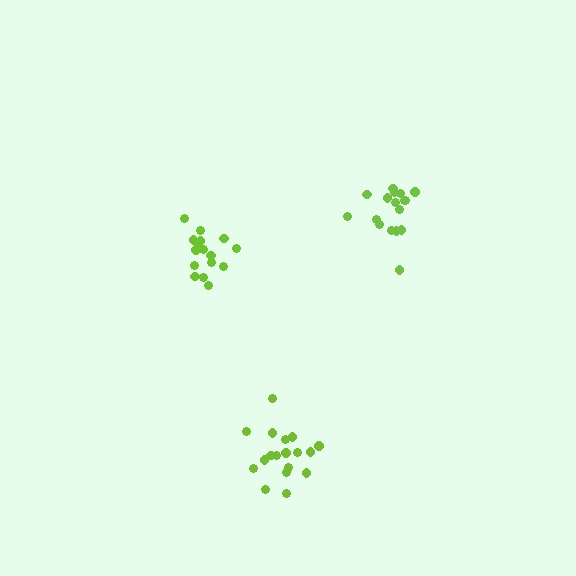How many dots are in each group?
Group 1: 17 dots, Group 2: 16 dots, Group 3: 18 dots (51 total).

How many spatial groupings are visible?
There are 3 spatial groupings.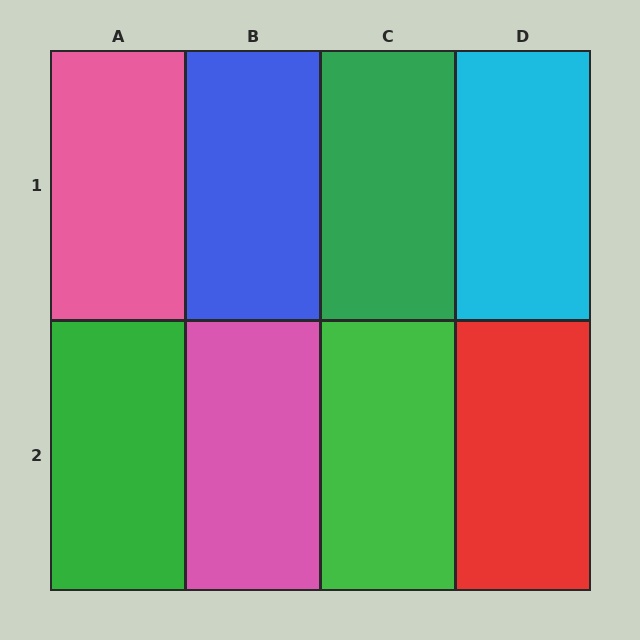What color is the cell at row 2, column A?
Green.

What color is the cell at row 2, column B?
Pink.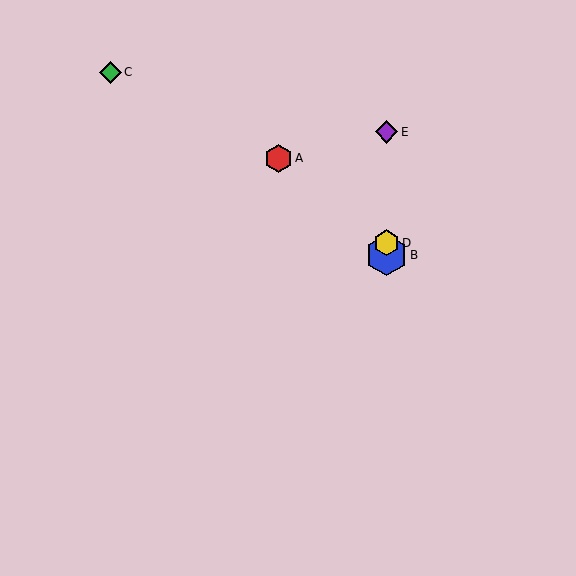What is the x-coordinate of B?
Object B is at x≈387.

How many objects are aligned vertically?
3 objects (B, D, E) are aligned vertically.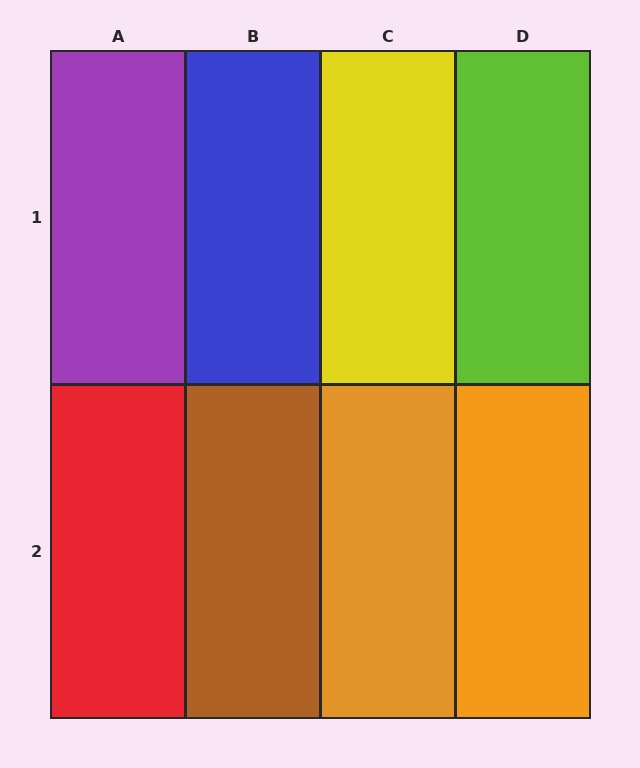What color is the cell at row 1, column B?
Blue.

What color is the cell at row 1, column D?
Lime.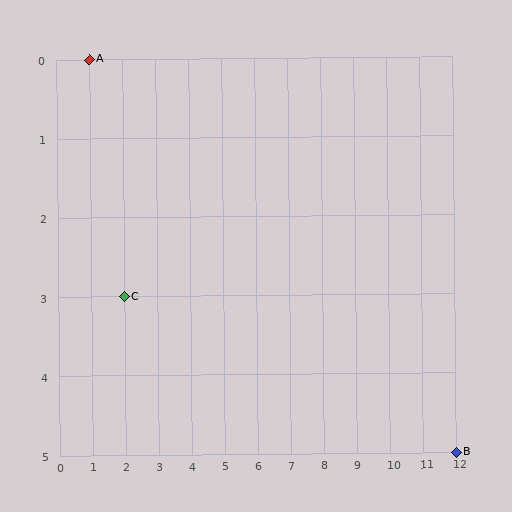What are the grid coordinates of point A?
Point A is at grid coordinates (1, 0).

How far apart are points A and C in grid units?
Points A and C are 1 column and 3 rows apart (about 3.2 grid units diagonally).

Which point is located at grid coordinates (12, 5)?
Point B is at (12, 5).